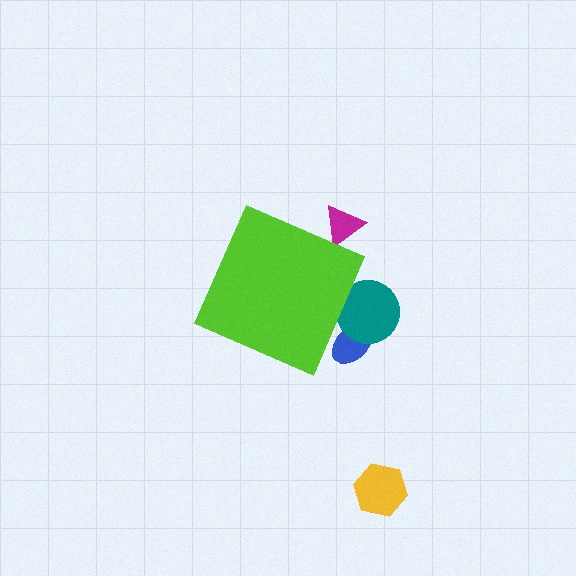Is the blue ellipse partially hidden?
Yes, the blue ellipse is partially hidden behind the lime diamond.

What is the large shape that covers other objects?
A lime diamond.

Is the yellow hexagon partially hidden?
No, the yellow hexagon is fully visible.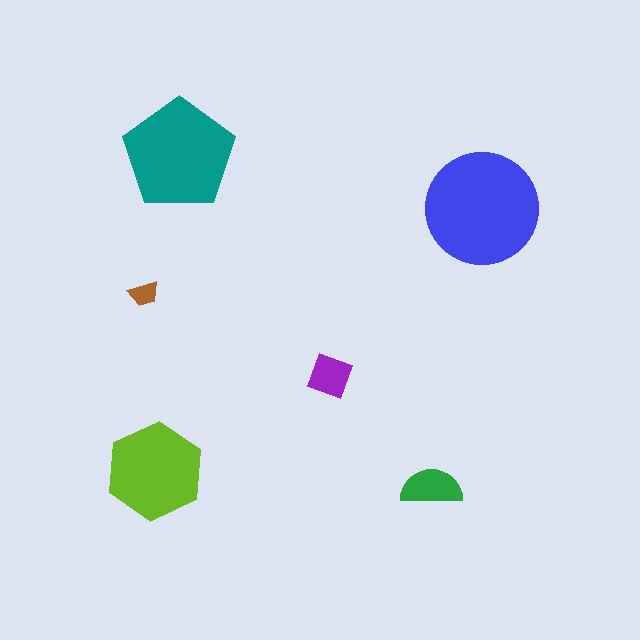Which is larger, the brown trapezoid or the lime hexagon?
The lime hexagon.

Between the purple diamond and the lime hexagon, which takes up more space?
The lime hexagon.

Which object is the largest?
The blue circle.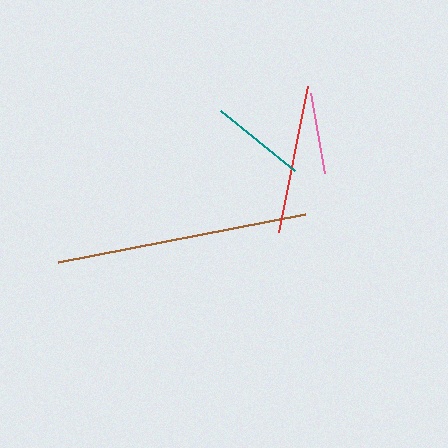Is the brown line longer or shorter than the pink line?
The brown line is longer than the pink line.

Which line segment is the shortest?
The pink line is the shortest at approximately 81 pixels.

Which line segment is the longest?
The brown line is the longest at approximately 251 pixels.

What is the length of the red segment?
The red segment is approximately 149 pixels long.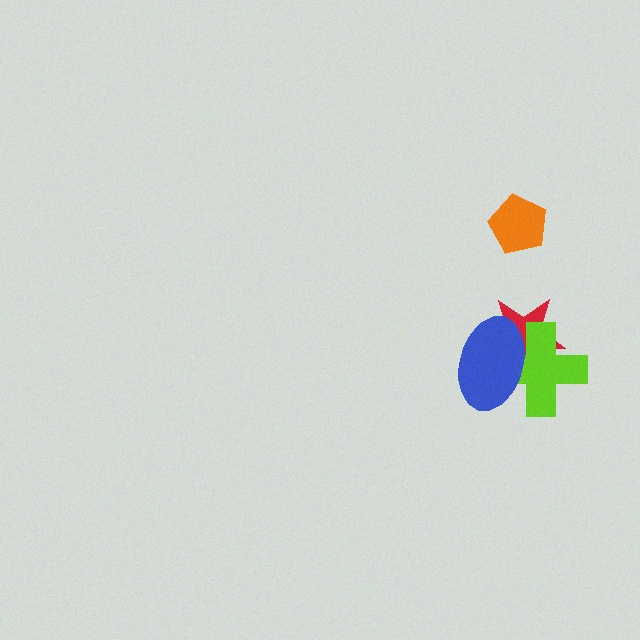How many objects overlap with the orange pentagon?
0 objects overlap with the orange pentagon.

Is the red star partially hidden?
Yes, it is partially covered by another shape.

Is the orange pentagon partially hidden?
No, no other shape covers it.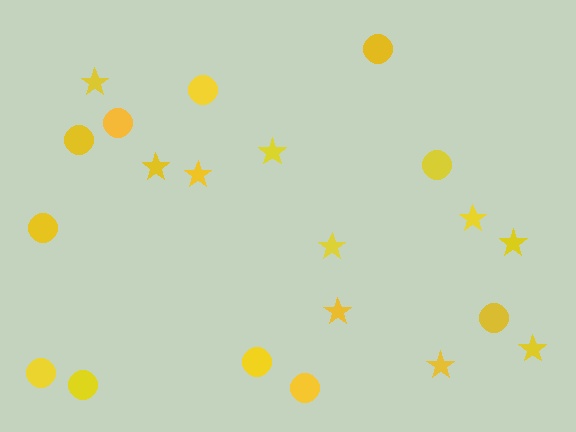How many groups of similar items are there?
There are 2 groups: one group of circles (11) and one group of stars (10).